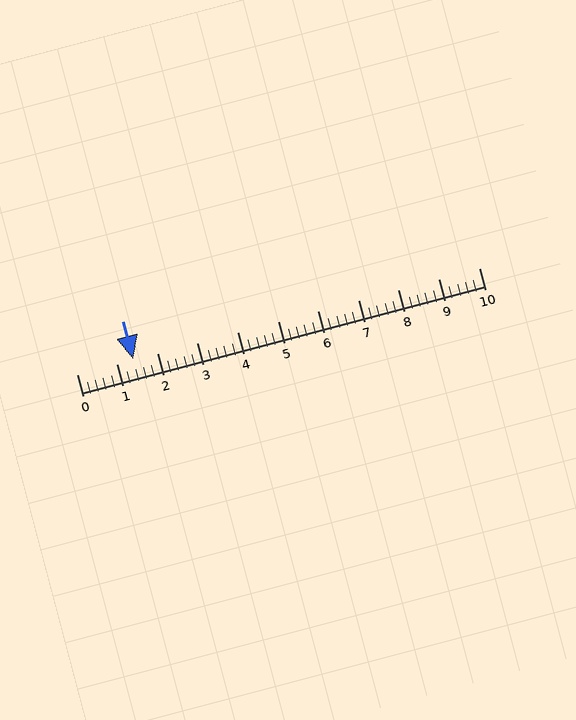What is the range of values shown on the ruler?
The ruler shows values from 0 to 10.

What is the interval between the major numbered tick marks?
The major tick marks are spaced 1 units apart.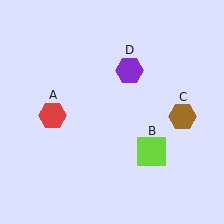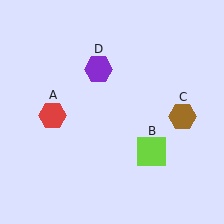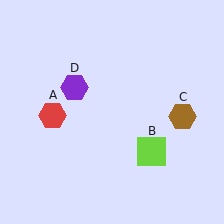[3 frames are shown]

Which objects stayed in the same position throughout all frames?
Red hexagon (object A) and lime square (object B) and brown hexagon (object C) remained stationary.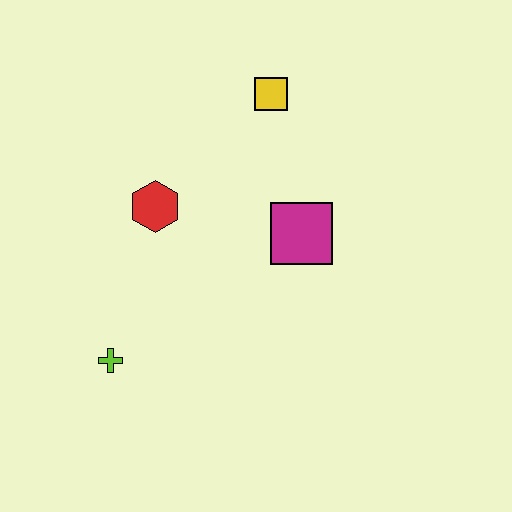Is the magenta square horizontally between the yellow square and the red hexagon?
No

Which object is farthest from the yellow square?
The lime cross is farthest from the yellow square.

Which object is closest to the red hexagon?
The magenta square is closest to the red hexagon.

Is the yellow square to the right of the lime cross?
Yes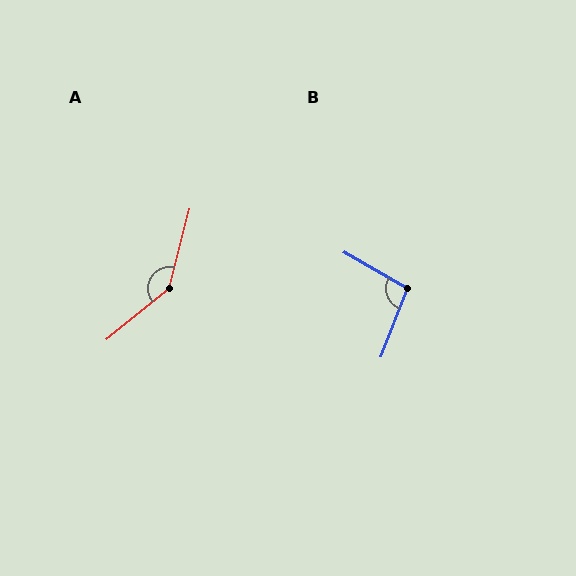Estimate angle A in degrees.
Approximately 143 degrees.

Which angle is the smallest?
B, at approximately 99 degrees.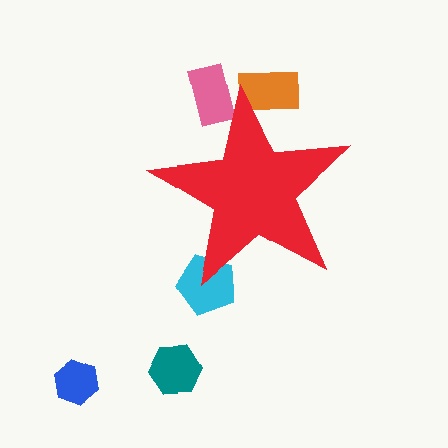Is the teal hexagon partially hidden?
No, the teal hexagon is fully visible.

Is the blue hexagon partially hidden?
No, the blue hexagon is fully visible.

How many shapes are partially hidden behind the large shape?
3 shapes are partially hidden.